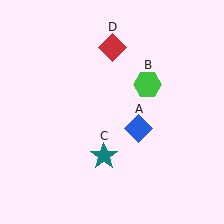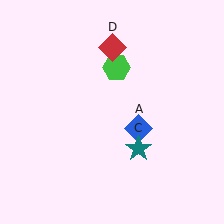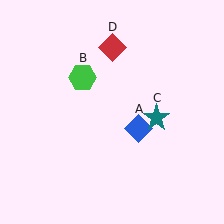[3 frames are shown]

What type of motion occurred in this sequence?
The green hexagon (object B), teal star (object C) rotated counterclockwise around the center of the scene.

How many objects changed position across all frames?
2 objects changed position: green hexagon (object B), teal star (object C).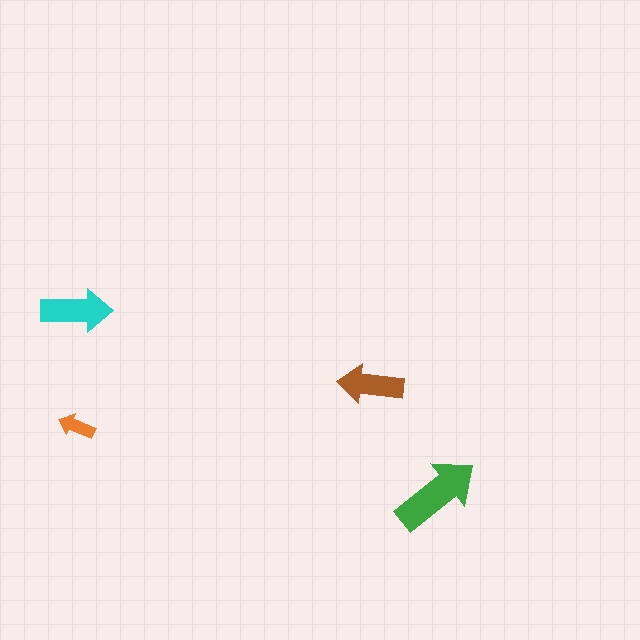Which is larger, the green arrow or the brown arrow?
The green one.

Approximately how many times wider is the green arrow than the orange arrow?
About 2.5 times wider.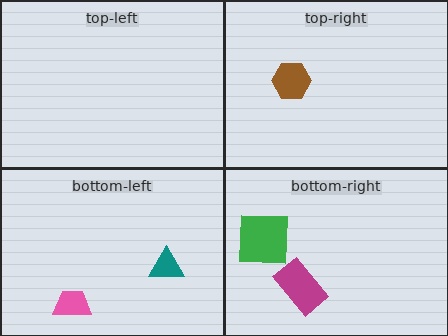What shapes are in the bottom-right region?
The magenta rectangle, the green square.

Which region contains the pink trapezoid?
The bottom-left region.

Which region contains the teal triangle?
The bottom-left region.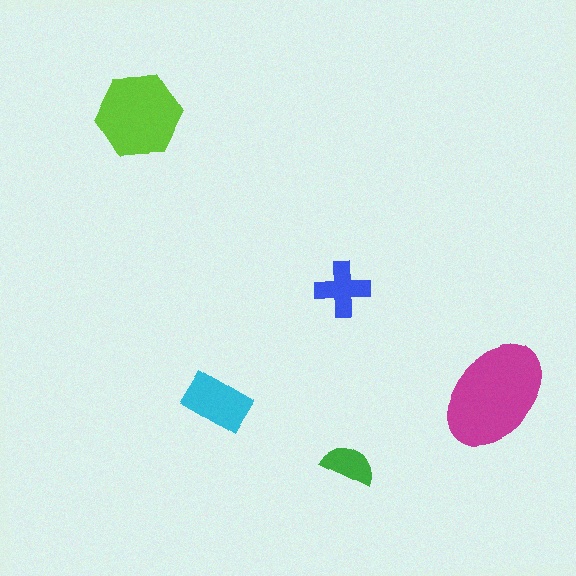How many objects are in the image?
There are 5 objects in the image.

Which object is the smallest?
The green semicircle.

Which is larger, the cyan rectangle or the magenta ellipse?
The magenta ellipse.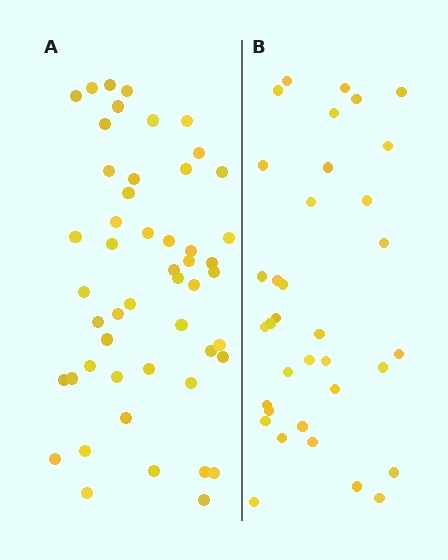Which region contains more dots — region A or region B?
Region A (the left region) has more dots.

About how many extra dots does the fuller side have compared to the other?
Region A has approximately 15 more dots than region B.